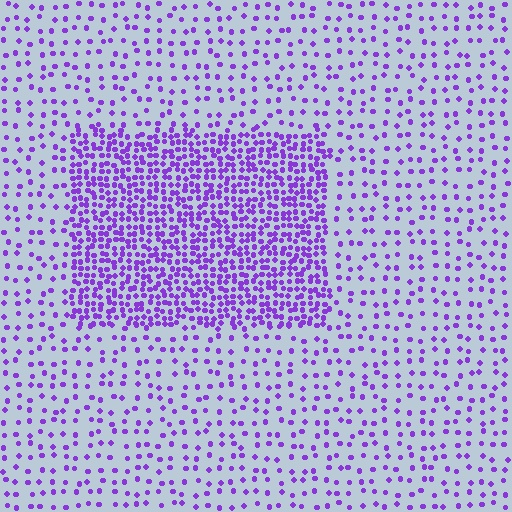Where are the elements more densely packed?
The elements are more densely packed inside the rectangle boundary.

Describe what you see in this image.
The image contains small purple elements arranged at two different densities. A rectangle-shaped region is visible where the elements are more densely packed than the surrounding area.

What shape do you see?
I see a rectangle.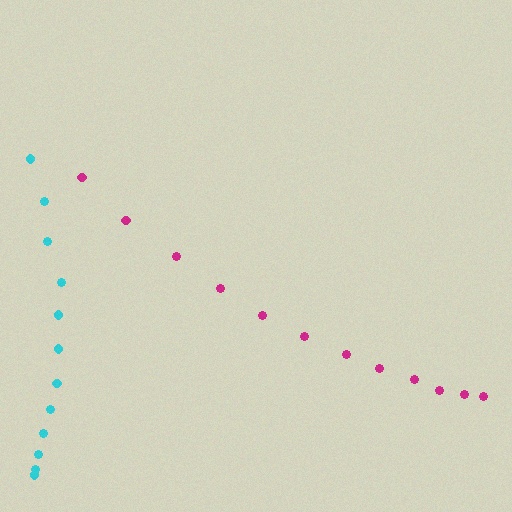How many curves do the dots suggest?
There are 2 distinct paths.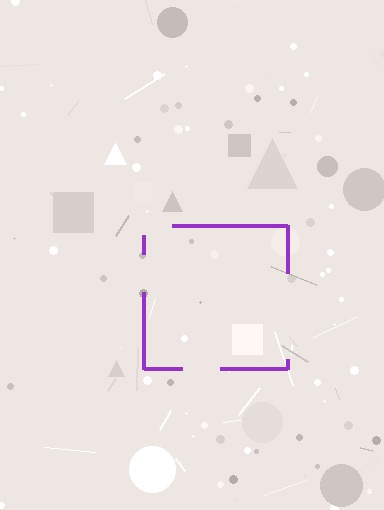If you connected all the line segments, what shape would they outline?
They would outline a square.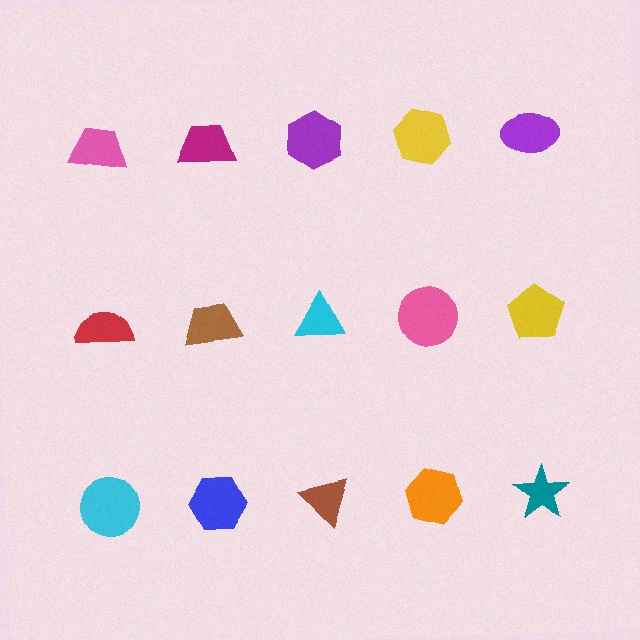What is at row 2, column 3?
A cyan triangle.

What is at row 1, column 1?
A pink trapezoid.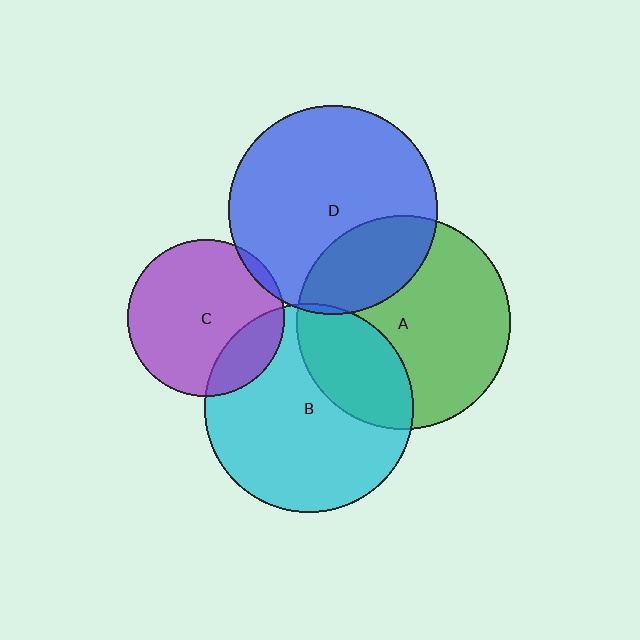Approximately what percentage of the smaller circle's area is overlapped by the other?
Approximately 30%.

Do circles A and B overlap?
Yes.